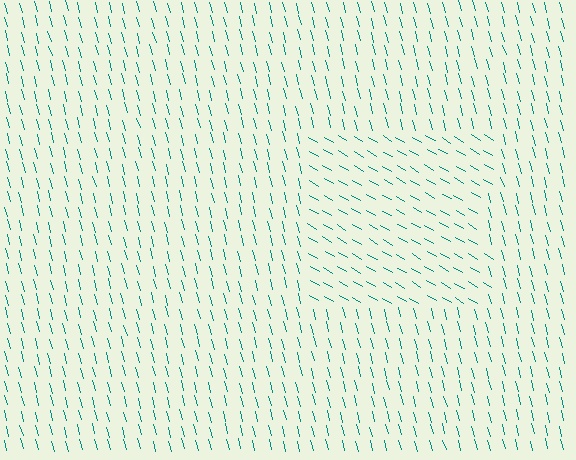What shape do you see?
I see a rectangle.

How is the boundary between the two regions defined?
The boundary is defined purely by a change in line orientation (approximately 45 degrees difference). All lines are the same color and thickness.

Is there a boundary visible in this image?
Yes, there is a texture boundary formed by a change in line orientation.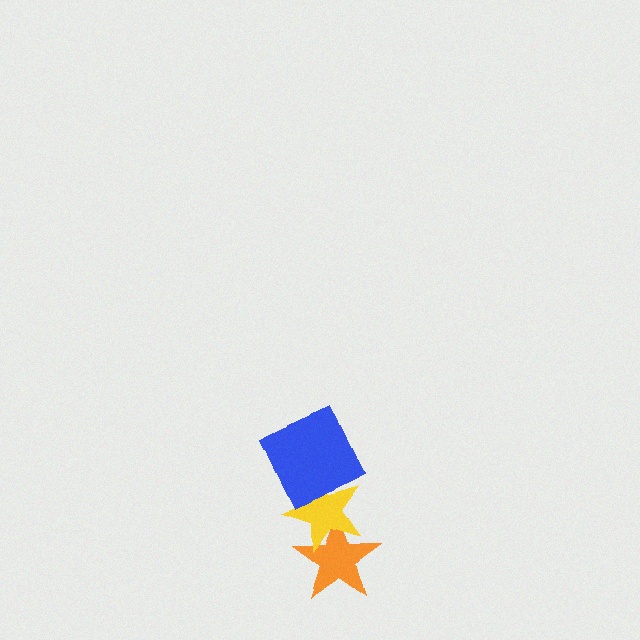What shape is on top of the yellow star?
The blue square is on top of the yellow star.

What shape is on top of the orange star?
The yellow star is on top of the orange star.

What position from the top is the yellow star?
The yellow star is 2nd from the top.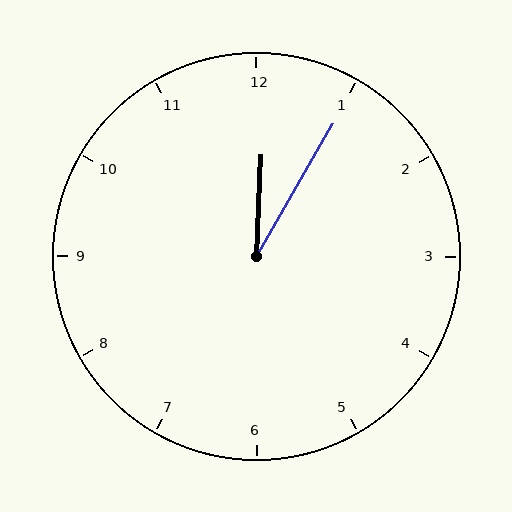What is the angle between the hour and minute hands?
Approximately 28 degrees.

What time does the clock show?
12:05.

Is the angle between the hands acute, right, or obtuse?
It is acute.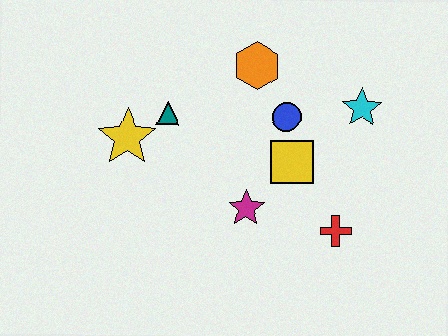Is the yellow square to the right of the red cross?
No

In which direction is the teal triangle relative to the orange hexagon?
The teal triangle is to the left of the orange hexagon.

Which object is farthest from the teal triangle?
The red cross is farthest from the teal triangle.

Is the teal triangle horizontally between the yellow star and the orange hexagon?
Yes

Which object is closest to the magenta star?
The yellow square is closest to the magenta star.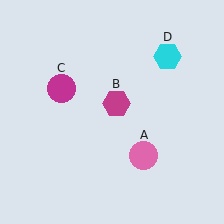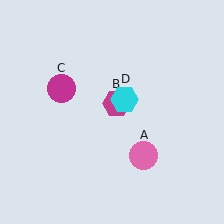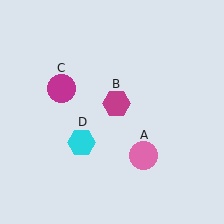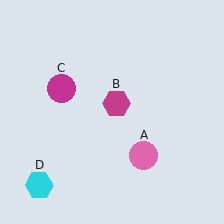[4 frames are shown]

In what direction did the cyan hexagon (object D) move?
The cyan hexagon (object D) moved down and to the left.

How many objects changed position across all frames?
1 object changed position: cyan hexagon (object D).